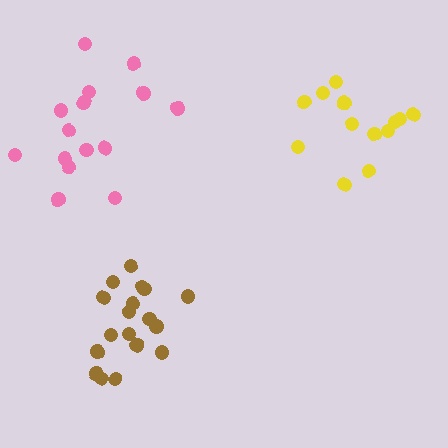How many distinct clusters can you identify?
There are 3 distinct clusters.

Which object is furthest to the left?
The pink cluster is leftmost.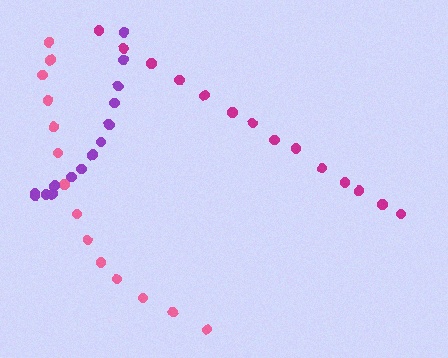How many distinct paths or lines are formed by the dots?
There are 3 distinct paths.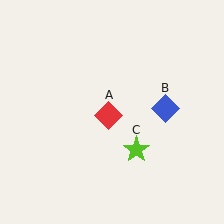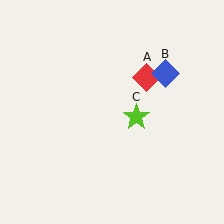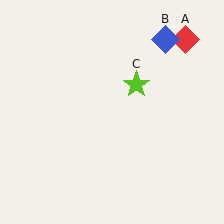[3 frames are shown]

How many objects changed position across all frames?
3 objects changed position: red diamond (object A), blue diamond (object B), lime star (object C).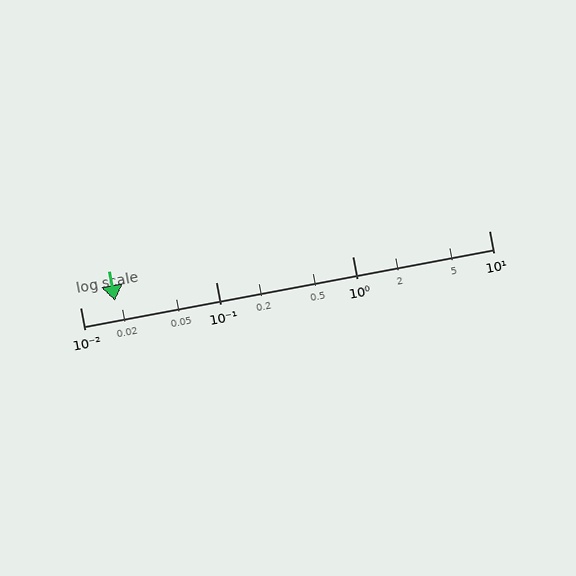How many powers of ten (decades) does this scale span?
The scale spans 3 decades, from 0.01 to 10.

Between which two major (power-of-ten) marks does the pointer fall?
The pointer is between 0.01 and 0.1.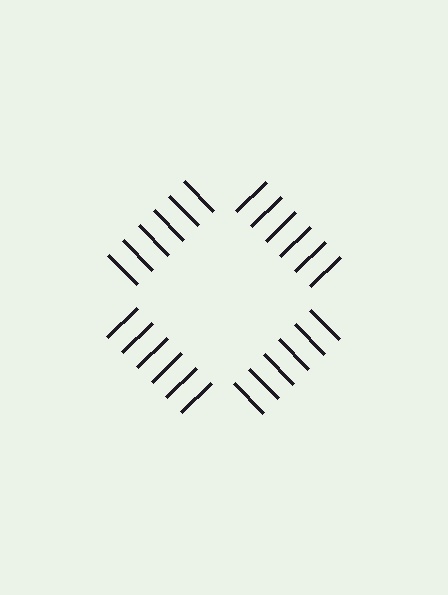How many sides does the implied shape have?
4 sides — the line-ends trace a square.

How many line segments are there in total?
24 — 6 along each of the 4 edges.